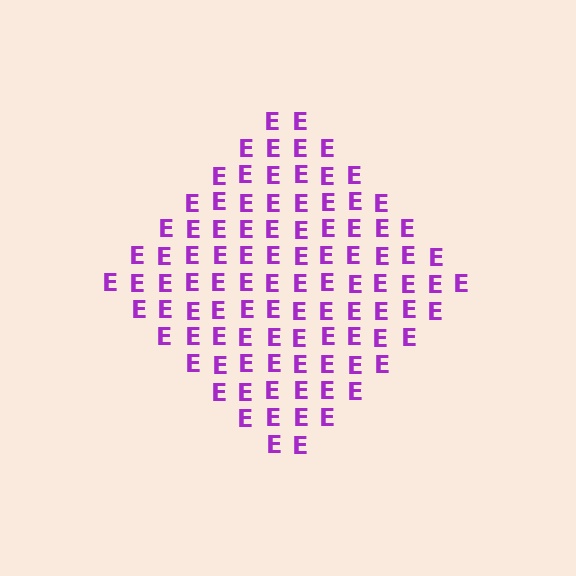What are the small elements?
The small elements are letter E's.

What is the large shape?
The large shape is a diamond.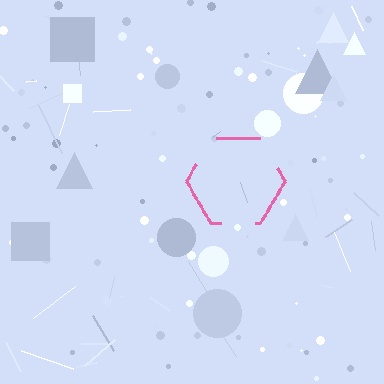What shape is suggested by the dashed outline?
The dashed outline suggests a hexagon.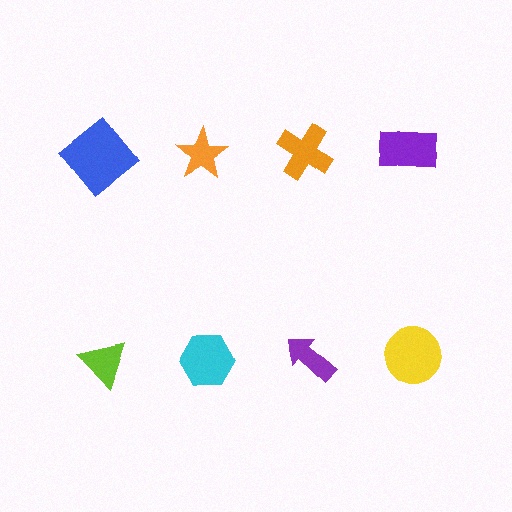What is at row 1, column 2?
An orange star.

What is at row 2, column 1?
A lime triangle.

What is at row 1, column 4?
A purple rectangle.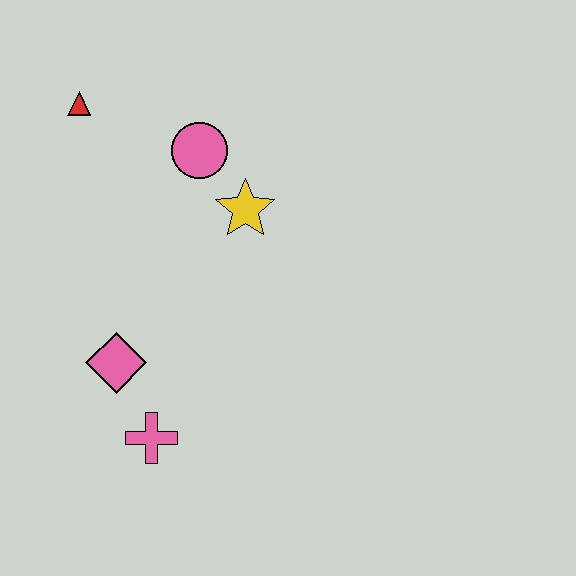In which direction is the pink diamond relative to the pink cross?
The pink diamond is above the pink cross.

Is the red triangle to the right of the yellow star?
No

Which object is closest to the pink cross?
The pink diamond is closest to the pink cross.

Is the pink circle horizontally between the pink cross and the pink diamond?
No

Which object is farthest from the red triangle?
The pink cross is farthest from the red triangle.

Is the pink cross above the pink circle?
No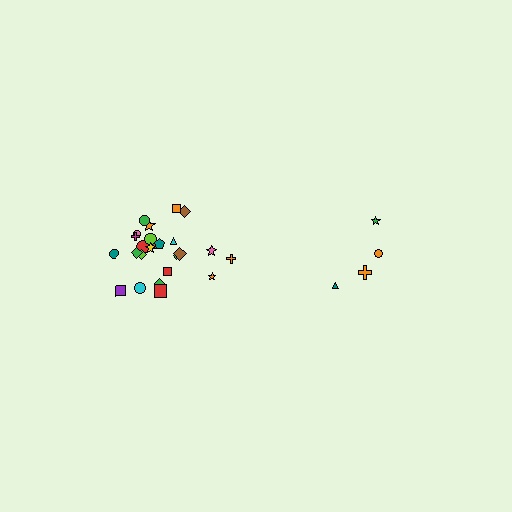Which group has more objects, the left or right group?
The left group.